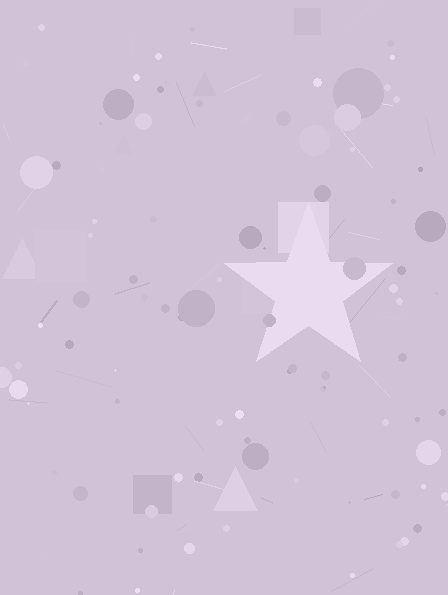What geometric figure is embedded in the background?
A star is embedded in the background.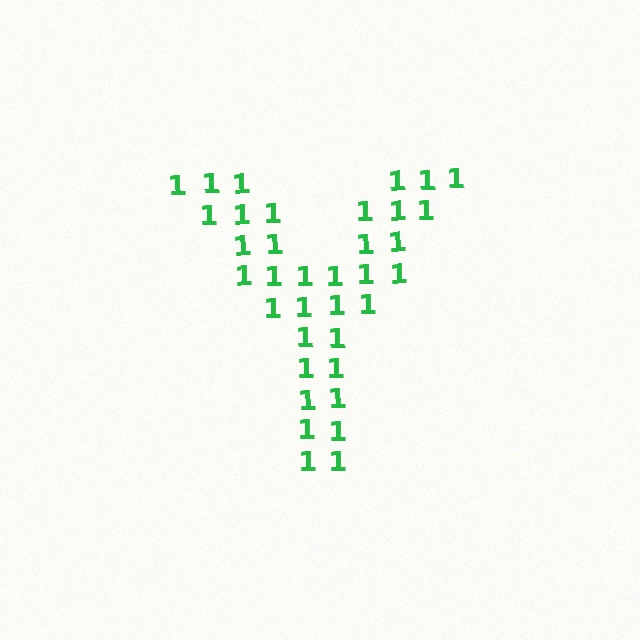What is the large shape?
The large shape is the letter Y.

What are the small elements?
The small elements are digit 1's.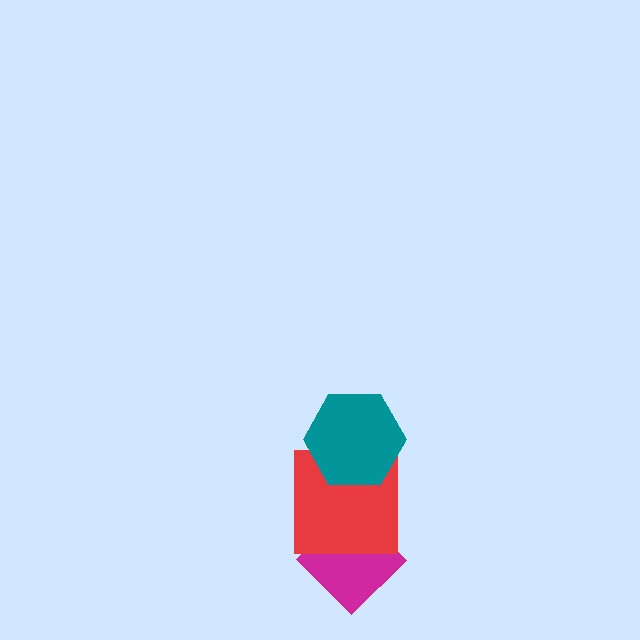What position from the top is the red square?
The red square is 2nd from the top.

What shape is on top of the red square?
The teal hexagon is on top of the red square.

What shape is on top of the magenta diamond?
The red square is on top of the magenta diamond.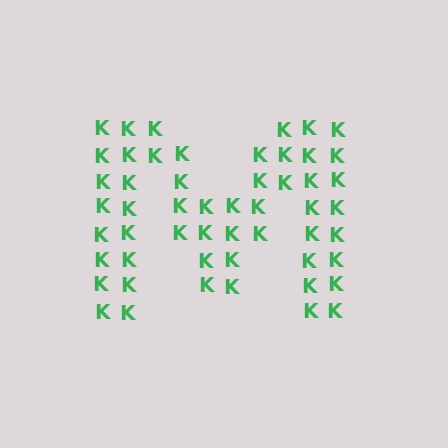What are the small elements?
The small elements are letter K's.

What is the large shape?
The large shape is the letter M.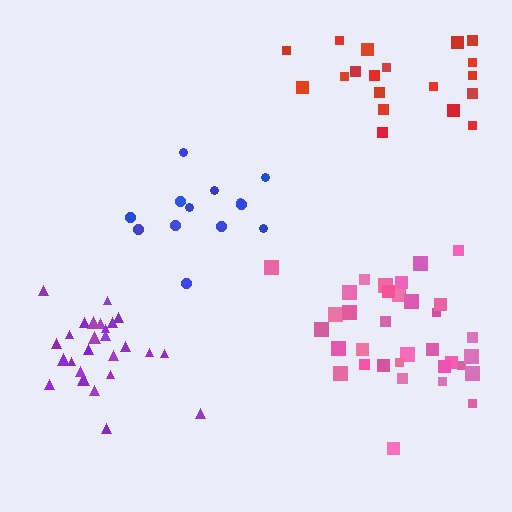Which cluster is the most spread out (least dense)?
Red.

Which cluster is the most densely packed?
Purple.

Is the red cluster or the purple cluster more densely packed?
Purple.